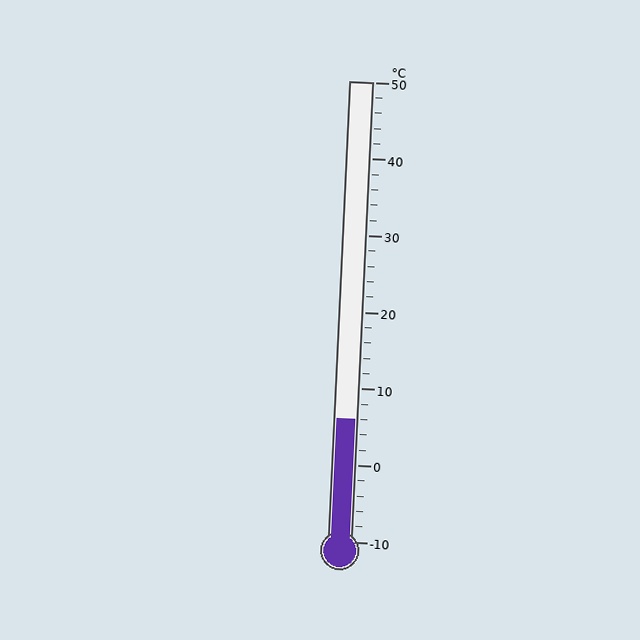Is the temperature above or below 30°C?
The temperature is below 30°C.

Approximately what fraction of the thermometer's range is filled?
The thermometer is filled to approximately 25% of its range.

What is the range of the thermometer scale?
The thermometer scale ranges from -10°C to 50°C.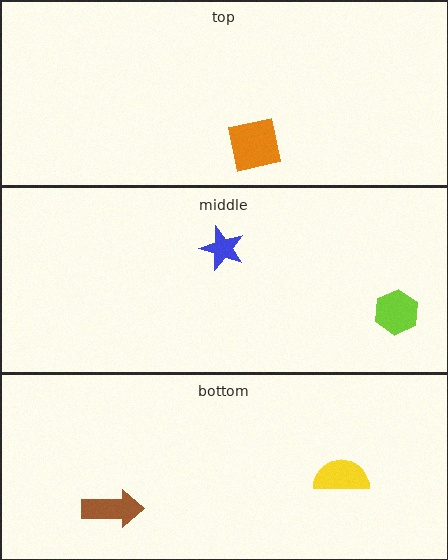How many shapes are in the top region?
1.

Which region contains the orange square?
The top region.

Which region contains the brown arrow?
The bottom region.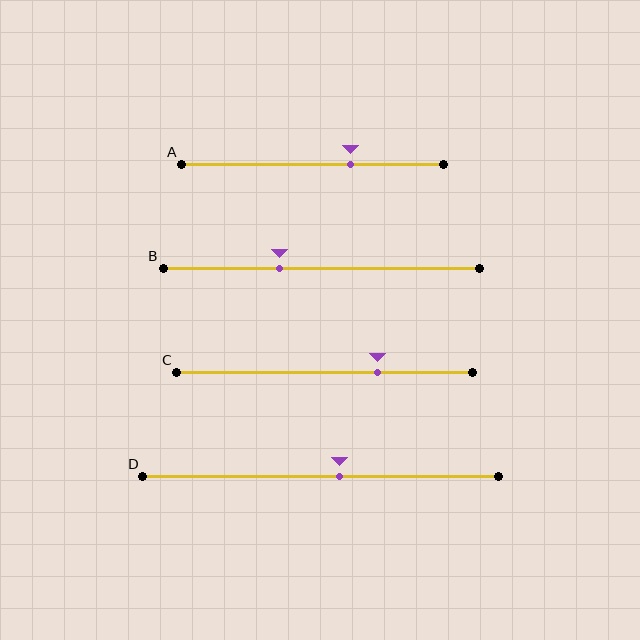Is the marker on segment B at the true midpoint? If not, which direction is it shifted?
No, the marker on segment B is shifted to the left by about 13% of the segment length.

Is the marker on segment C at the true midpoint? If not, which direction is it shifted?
No, the marker on segment C is shifted to the right by about 18% of the segment length.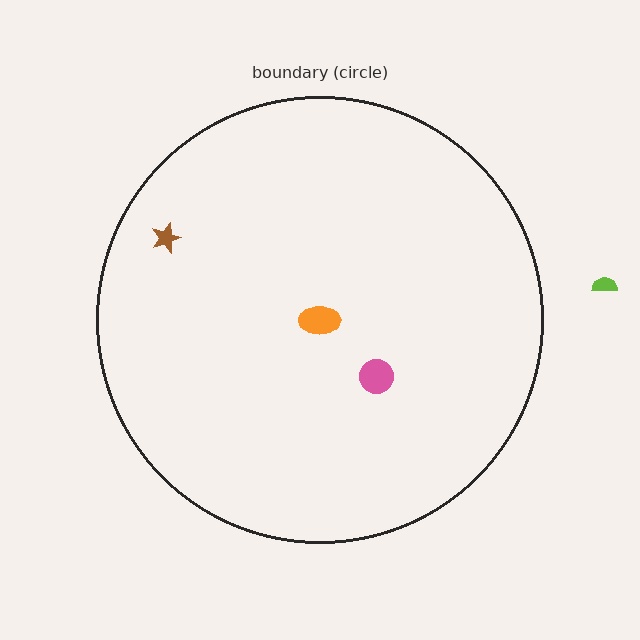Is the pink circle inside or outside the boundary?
Inside.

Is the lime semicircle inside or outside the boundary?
Outside.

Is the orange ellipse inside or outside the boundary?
Inside.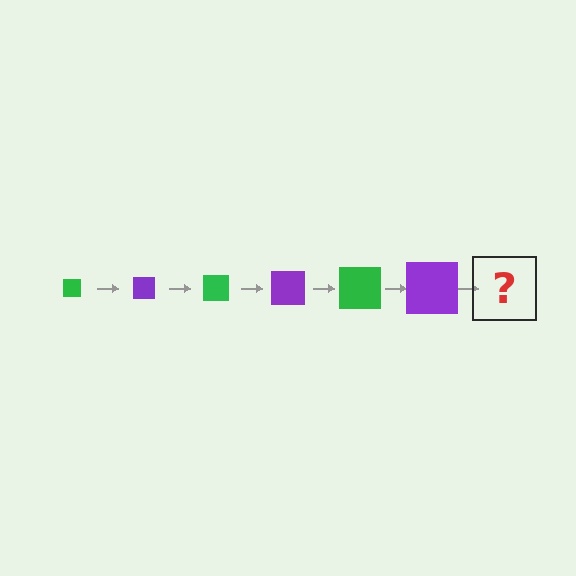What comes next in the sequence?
The next element should be a green square, larger than the previous one.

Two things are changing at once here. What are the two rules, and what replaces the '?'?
The two rules are that the square grows larger each step and the color cycles through green and purple. The '?' should be a green square, larger than the previous one.